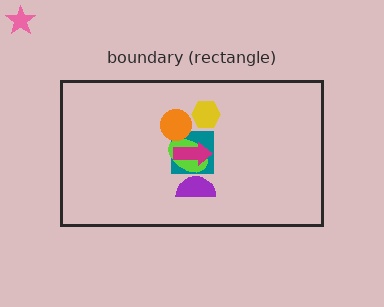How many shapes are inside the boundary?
6 inside, 1 outside.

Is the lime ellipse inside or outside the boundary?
Inside.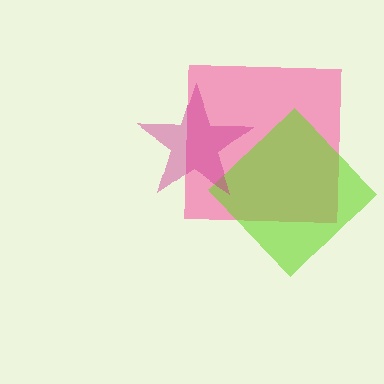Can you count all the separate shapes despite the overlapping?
Yes, there are 3 separate shapes.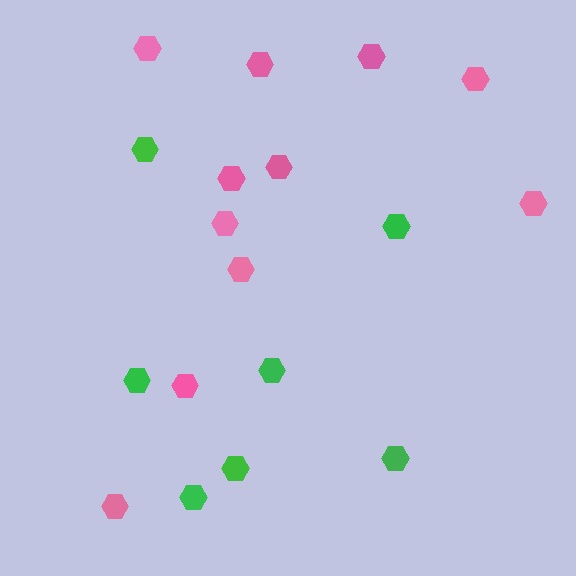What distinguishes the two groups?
There are 2 groups: one group of green hexagons (7) and one group of pink hexagons (11).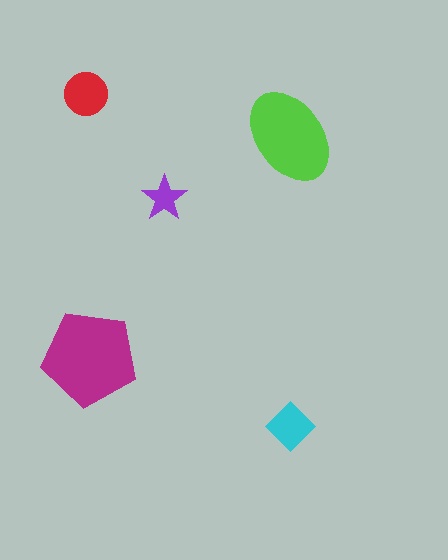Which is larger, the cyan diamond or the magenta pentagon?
The magenta pentagon.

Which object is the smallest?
The purple star.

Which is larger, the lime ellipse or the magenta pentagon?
The magenta pentagon.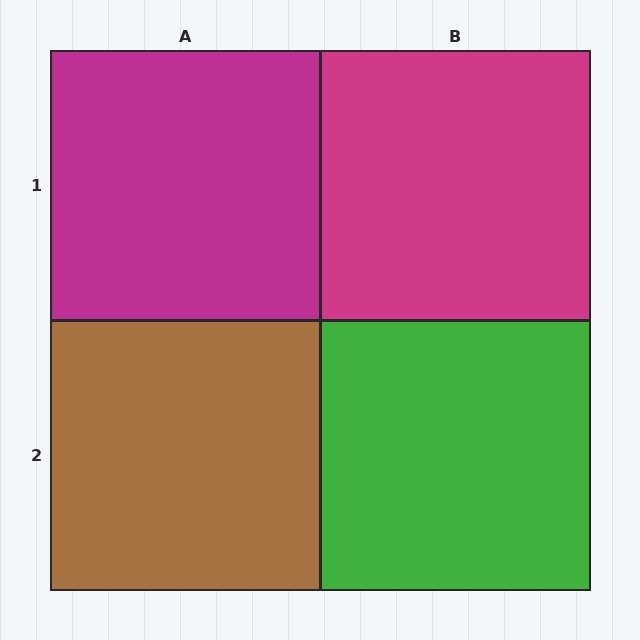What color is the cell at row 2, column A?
Brown.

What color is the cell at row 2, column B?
Green.